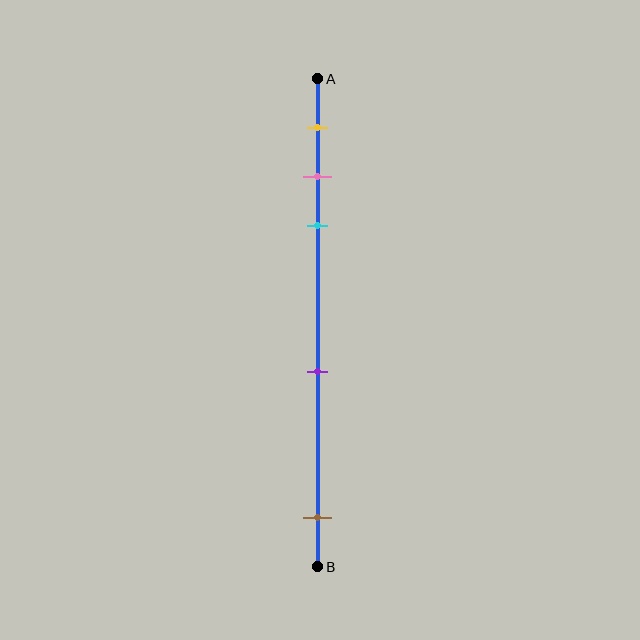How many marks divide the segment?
There are 5 marks dividing the segment.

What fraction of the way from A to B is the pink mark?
The pink mark is approximately 20% (0.2) of the way from A to B.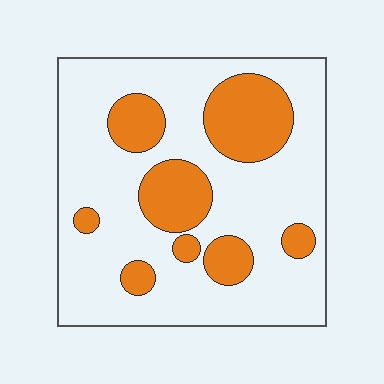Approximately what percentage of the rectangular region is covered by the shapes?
Approximately 25%.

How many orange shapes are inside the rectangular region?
8.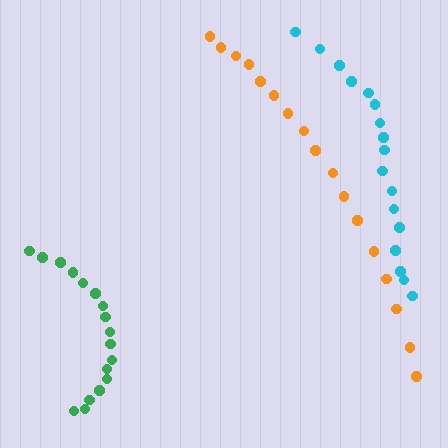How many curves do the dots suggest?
There are 3 distinct paths.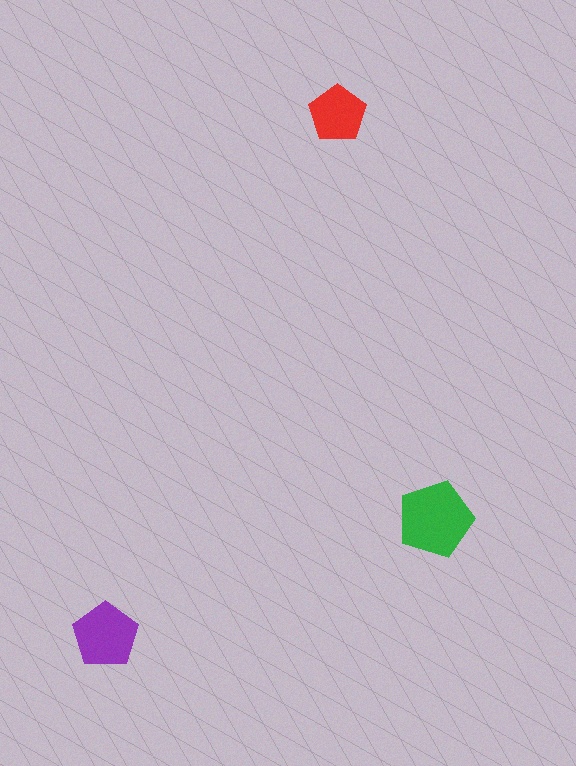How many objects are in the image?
There are 3 objects in the image.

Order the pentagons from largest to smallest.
the green one, the purple one, the red one.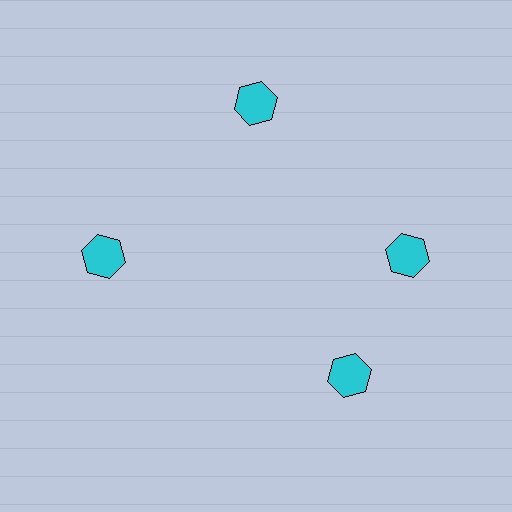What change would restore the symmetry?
The symmetry would be restored by rotating it back into even spacing with its neighbors so that all 4 hexagons sit at equal angles and equal distance from the center.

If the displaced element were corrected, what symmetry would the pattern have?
It would have 4-fold rotational symmetry — the pattern would map onto itself every 90 degrees.